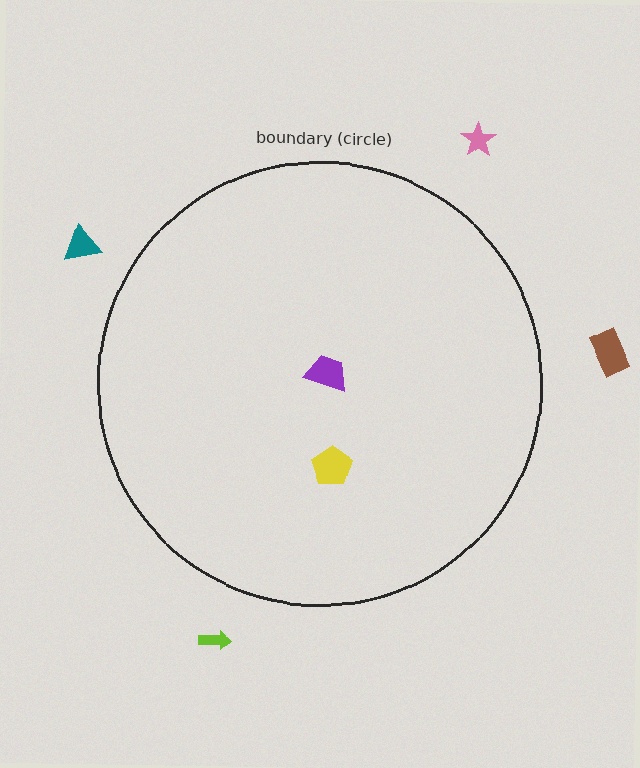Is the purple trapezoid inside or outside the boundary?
Inside.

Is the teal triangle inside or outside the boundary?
Outside.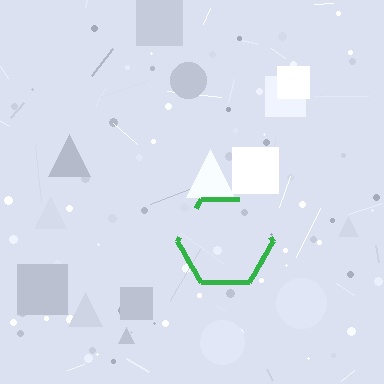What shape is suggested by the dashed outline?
The dashed outline suggests a hexagon.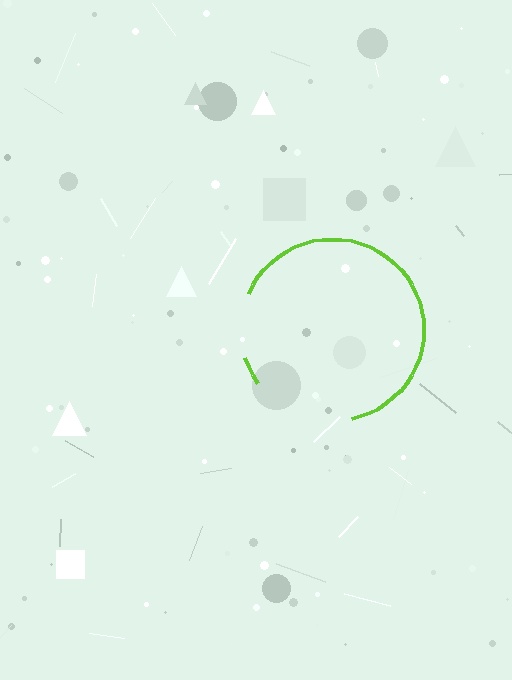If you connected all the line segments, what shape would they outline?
They would outline a circle.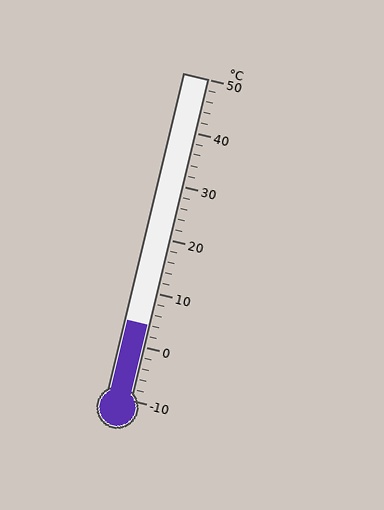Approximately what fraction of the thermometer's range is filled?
The thermometer is filled to approximately 25% of its range.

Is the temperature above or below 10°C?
The temperature is below 10°C.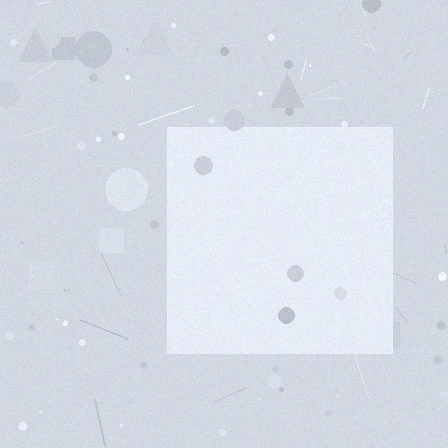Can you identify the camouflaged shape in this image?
The camouflaged shape is a square.